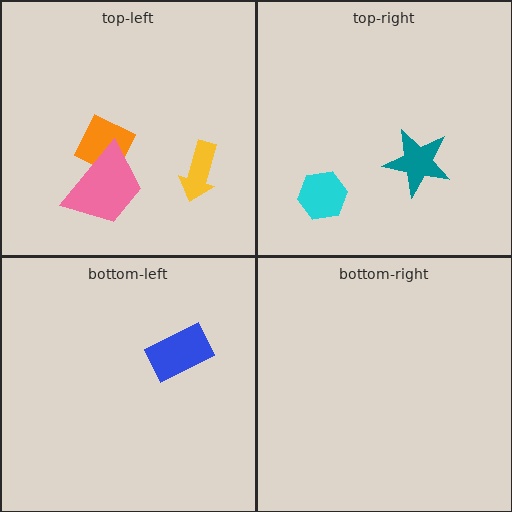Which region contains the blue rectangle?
The bottom-left region.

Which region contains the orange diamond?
The top-left region.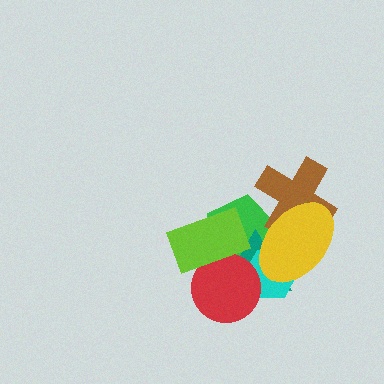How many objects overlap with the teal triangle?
5 objects overlap with the teal triangle.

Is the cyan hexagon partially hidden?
Yes, it is partially covered by another shape.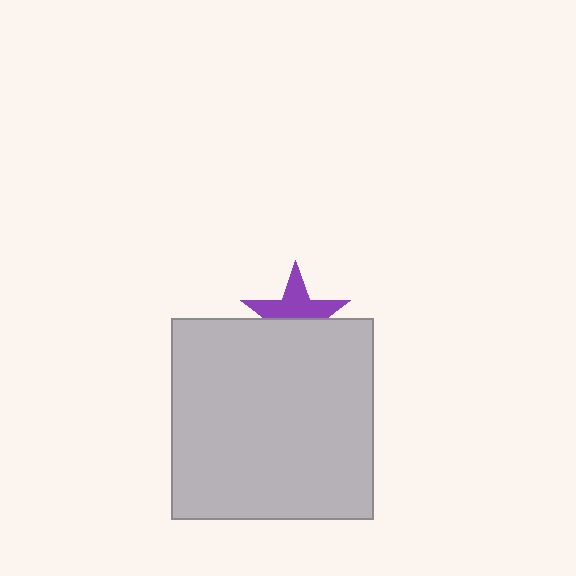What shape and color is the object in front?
The object in front is a light gray rectangle.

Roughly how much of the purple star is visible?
About half of it is visible (roughly 53%).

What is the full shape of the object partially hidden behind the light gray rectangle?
The partially hidden object is a purple star.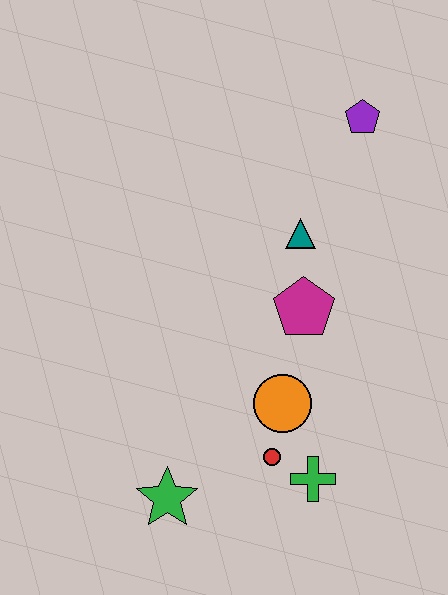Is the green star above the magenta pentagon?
No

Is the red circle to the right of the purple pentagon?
No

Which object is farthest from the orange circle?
The purple pentagon is farthest from the orange circle.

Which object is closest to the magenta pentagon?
The teal triangle is closest to the magenta pentagon.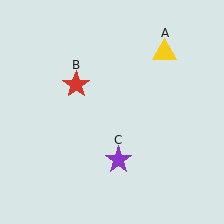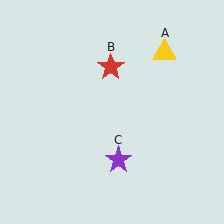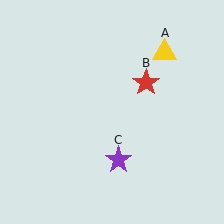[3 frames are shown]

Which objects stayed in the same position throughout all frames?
Yellow triangle (object A) and purple star (object C) remained stationary.